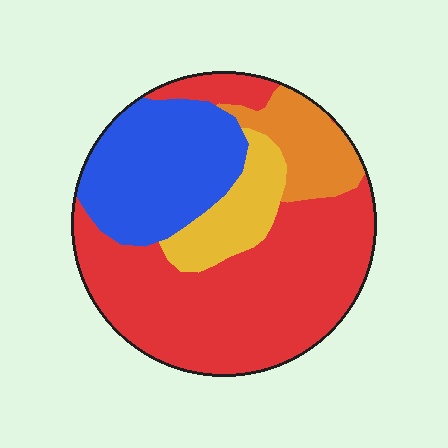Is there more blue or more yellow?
Blue.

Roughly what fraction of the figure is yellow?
Yellow takes up about one tenth (1/10) of the figure.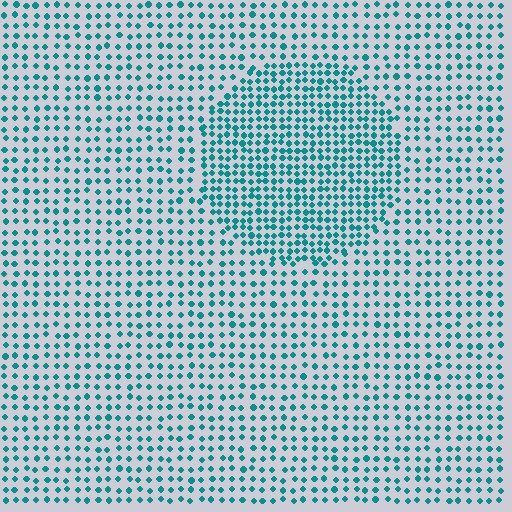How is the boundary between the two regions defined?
The boundary is defined by a change in element density (approximately 1.8x ratio). All elements are the same color, size, and shape.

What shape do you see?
I see a circle.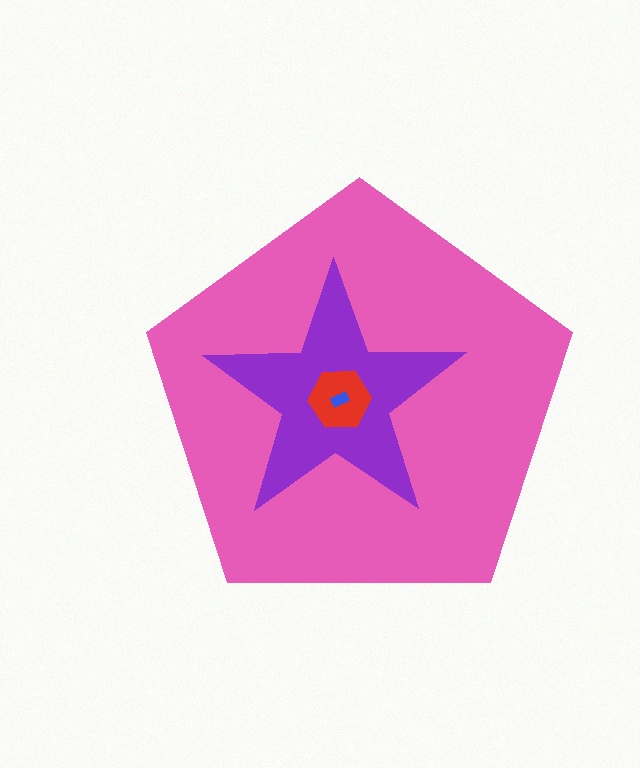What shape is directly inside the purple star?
The red hexagon.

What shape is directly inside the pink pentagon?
The purple star.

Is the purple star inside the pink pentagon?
Yes.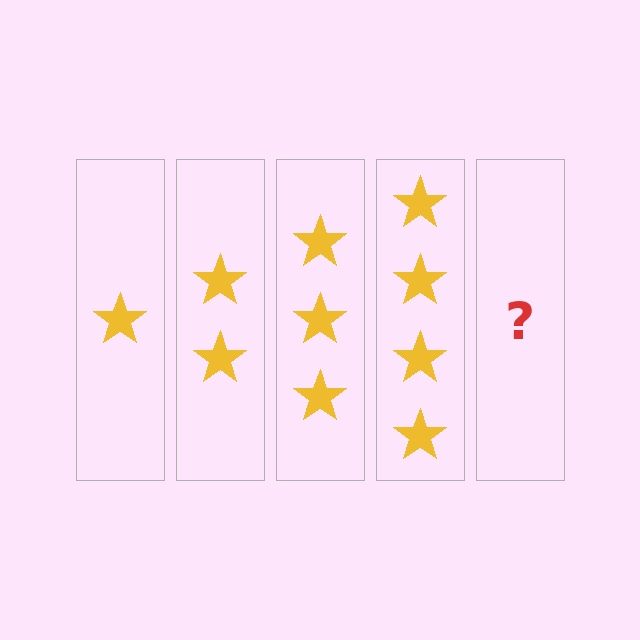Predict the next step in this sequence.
The next step is 5 stars.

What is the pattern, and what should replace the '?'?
The pattern is that each step adds one more star. The '?' should be 5 stars.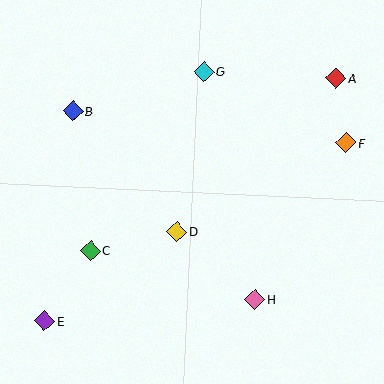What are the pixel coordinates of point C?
Point C is at (90, 251).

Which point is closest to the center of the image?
Point D at (177, 232) is closest to the center.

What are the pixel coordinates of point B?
Point B is at (73, 111).